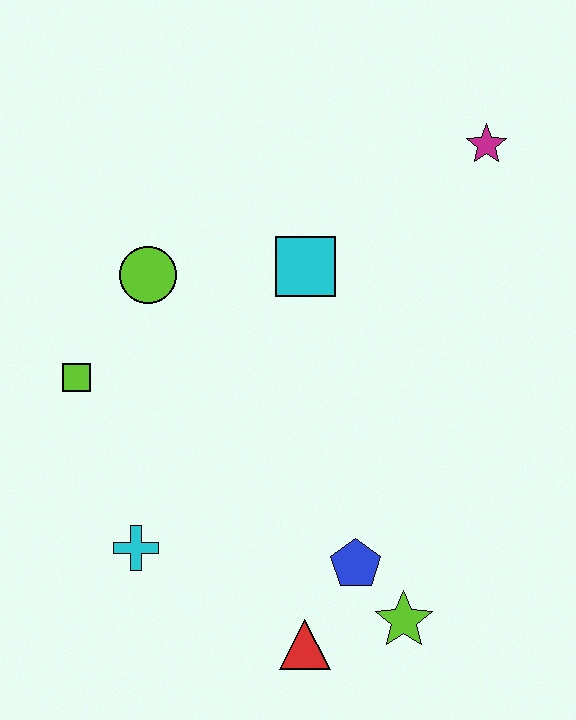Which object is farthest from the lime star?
The magenta star is farthest from the lime star.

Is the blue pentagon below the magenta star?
Yes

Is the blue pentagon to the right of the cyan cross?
Yes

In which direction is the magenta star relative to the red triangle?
The magenta star is above the red triangle.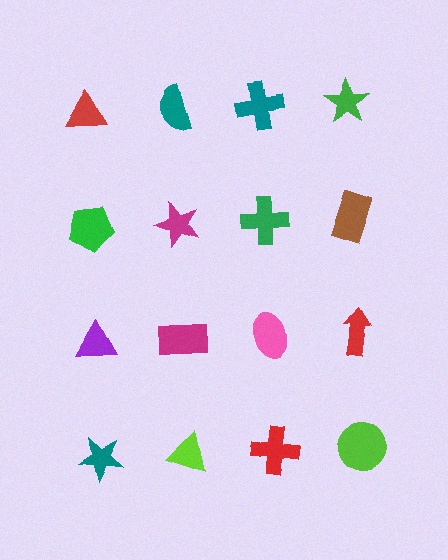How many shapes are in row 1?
4 shapes.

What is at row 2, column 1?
A green pentagon.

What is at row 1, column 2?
A teal semicircle.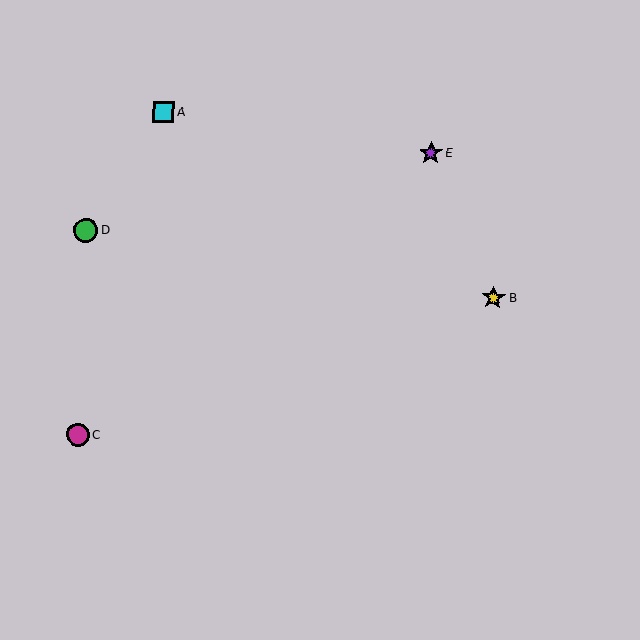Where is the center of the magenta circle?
The center of the magenta circle is at (78, 435).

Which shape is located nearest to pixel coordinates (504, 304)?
The yellow star (labeled B) at (493, 298) is nearest to that location.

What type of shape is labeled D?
Shape D is a green circle.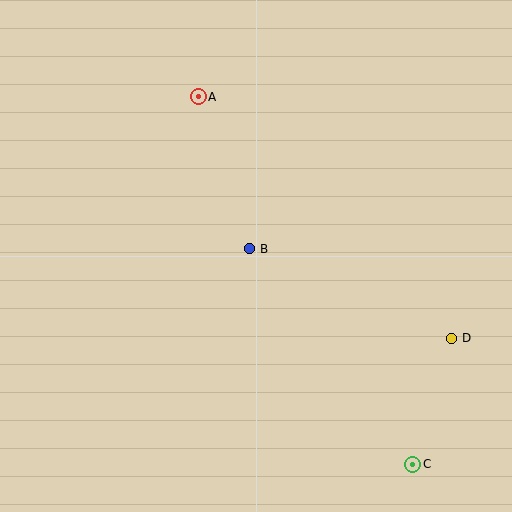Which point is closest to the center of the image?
Point B at (250, 249) is closest to the center.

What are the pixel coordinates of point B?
Point B is at (250, 249).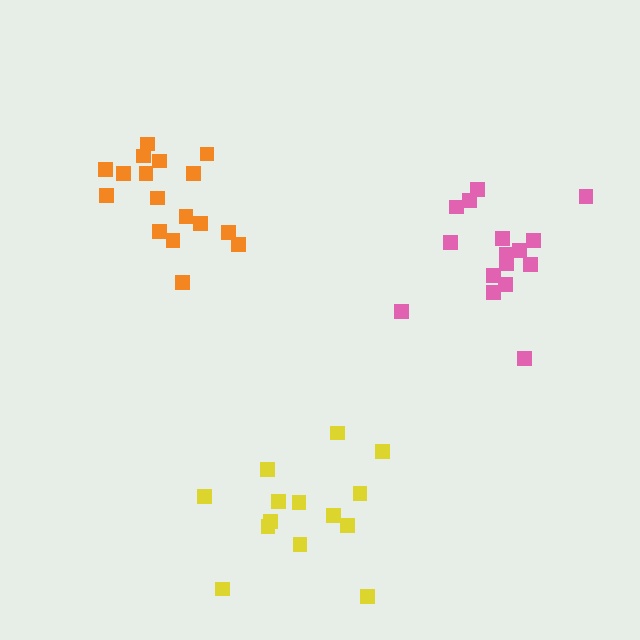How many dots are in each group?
Group 1: 14 dots, Group 2: 17 dots, Group 3: 16 dots (47 total).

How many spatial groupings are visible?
There are 3 spatial groupings.